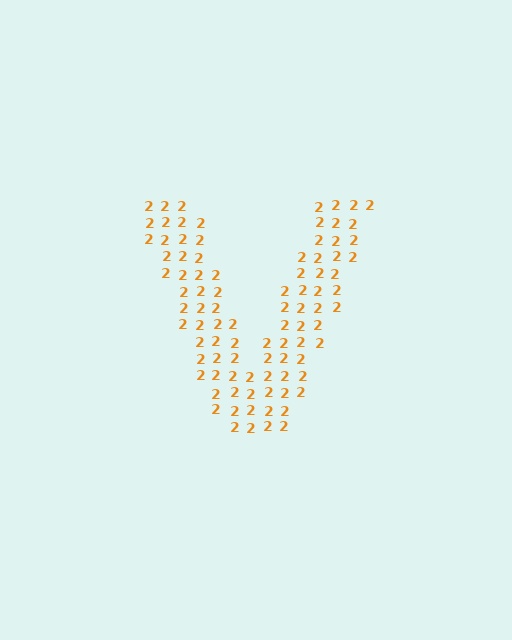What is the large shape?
The large shape is the letter V.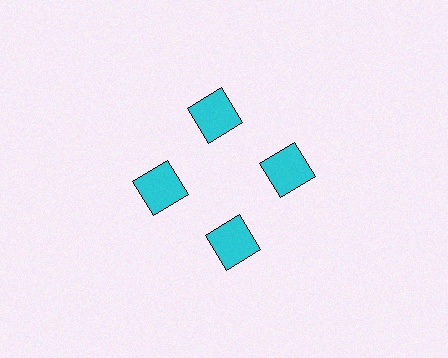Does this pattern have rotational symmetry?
Yes, this pattern has 4-fold rotational symmetry. It looks the same after rotating 90 degrees around the center.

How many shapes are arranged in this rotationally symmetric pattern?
There are 4 shapes, arranged in 4 groups of 1.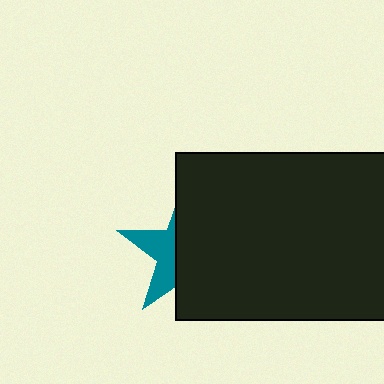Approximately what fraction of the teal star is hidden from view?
Roughly 63% of the teal star is hidden behind the black rectangle.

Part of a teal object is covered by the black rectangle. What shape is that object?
It is a star.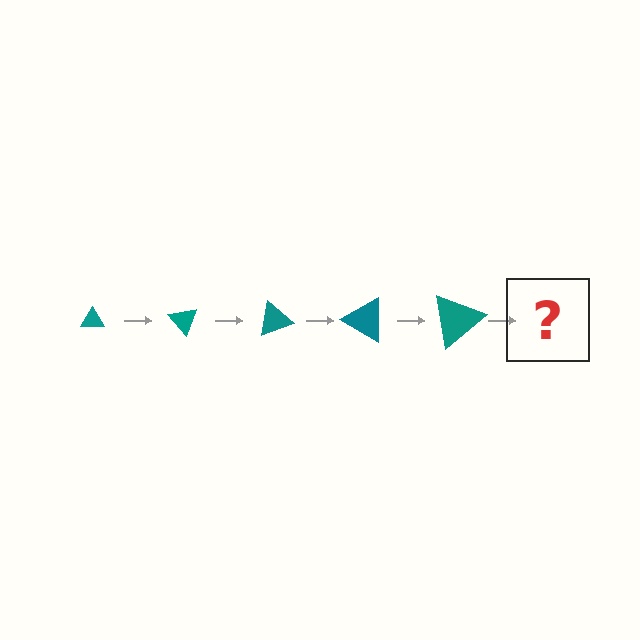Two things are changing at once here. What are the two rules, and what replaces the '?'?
The two rules are that the triangle grows larger each step and it rotates 50 degrees each step. The '?' should be a triangle, larger than the previous one and rotated 250 degrees from the start.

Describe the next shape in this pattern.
It should be a triangle, larger than the previous one and rotated 250 degrees from the start.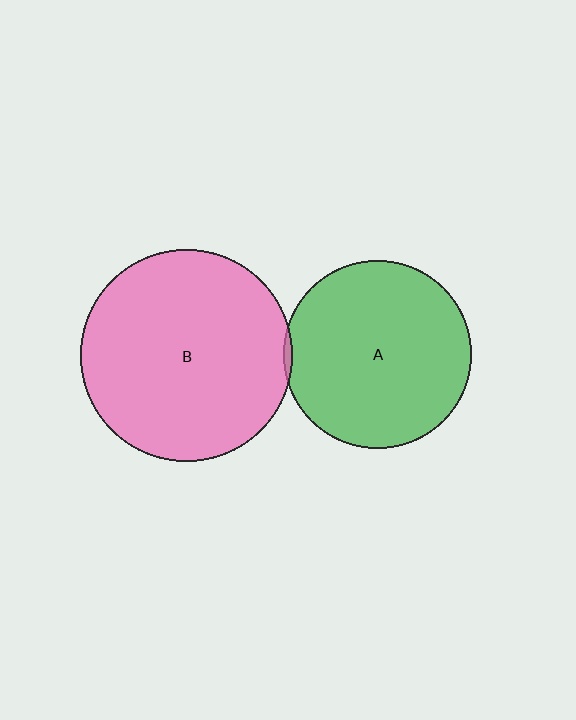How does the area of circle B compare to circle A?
Approximately 1.3 times.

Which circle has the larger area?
Circle B (pink).